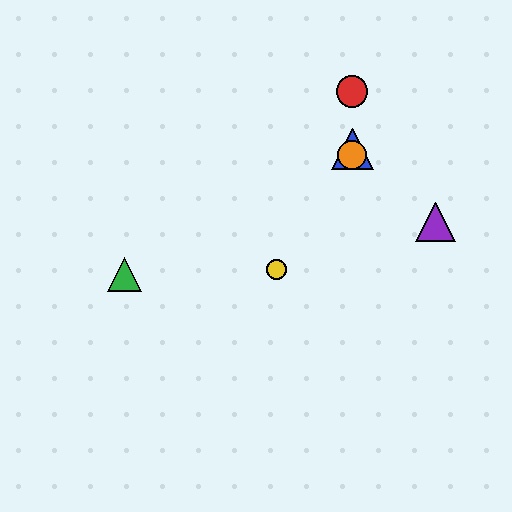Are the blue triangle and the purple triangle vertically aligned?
No, the blue triangle is at x≈352 and the purple triangle is at x≈435.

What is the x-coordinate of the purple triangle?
The purple triangle is at x≈435.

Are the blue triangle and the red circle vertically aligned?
Yes, both are at x≈352.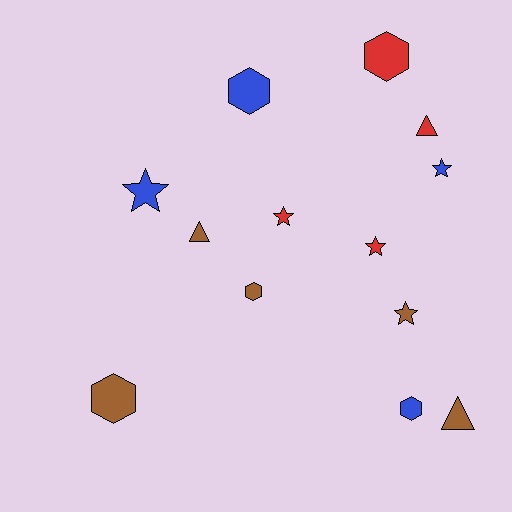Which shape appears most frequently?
Star, with 5 objects.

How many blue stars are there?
There are 2 blue stars.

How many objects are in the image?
There are 13 objects.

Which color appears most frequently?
Brown, with 5 objects.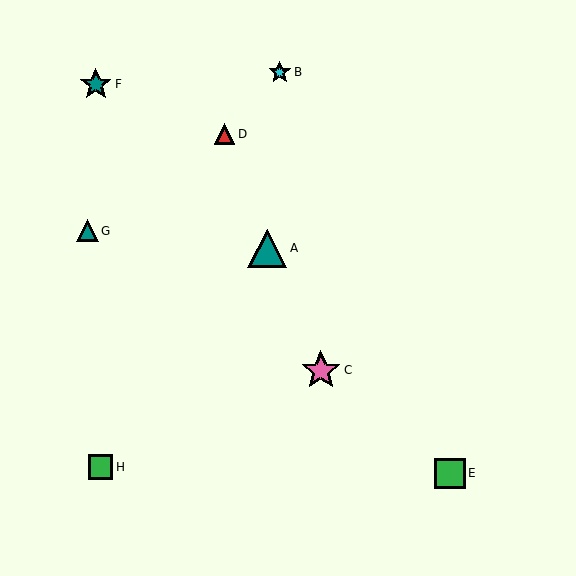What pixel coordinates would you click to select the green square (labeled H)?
Click at (101, 467) to select the green square H.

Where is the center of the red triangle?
The center of the red triangle is at (225, 134).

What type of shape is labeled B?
Shape B is a cyan star.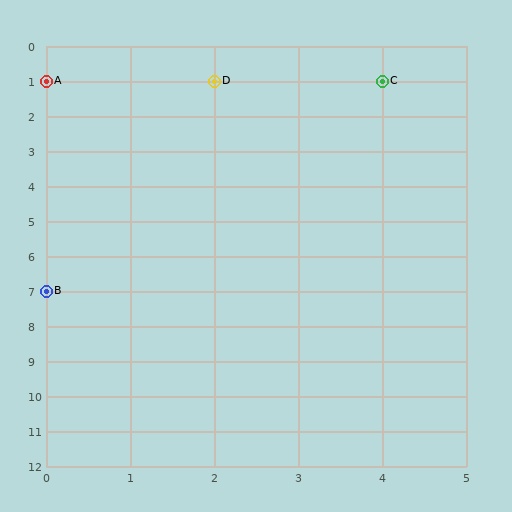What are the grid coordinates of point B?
Point B is at grid coordinates (0, 7).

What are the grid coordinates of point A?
Point A is at grid coordinates (0, 1).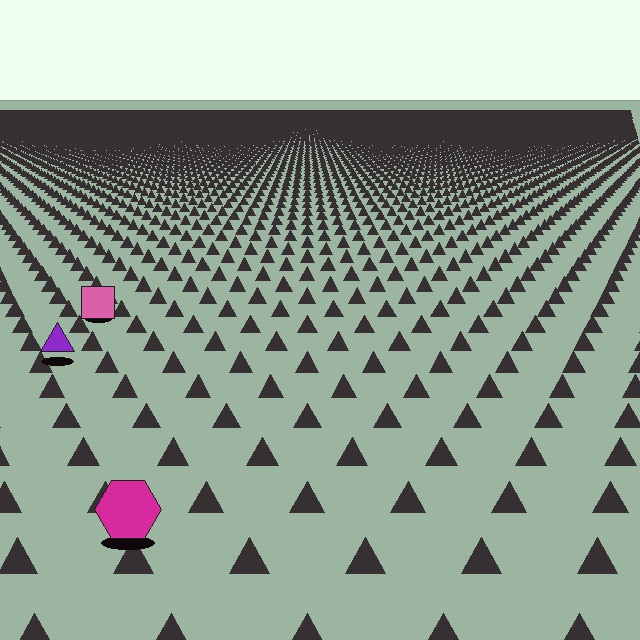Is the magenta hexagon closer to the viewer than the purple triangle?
Yes. The magenta hexagon is closer — you can tell from the texture gradient: the ground texture is coarser near it.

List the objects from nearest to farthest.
From nearest to farthest: the magenta hexagon, the purple triangle, the pink square.